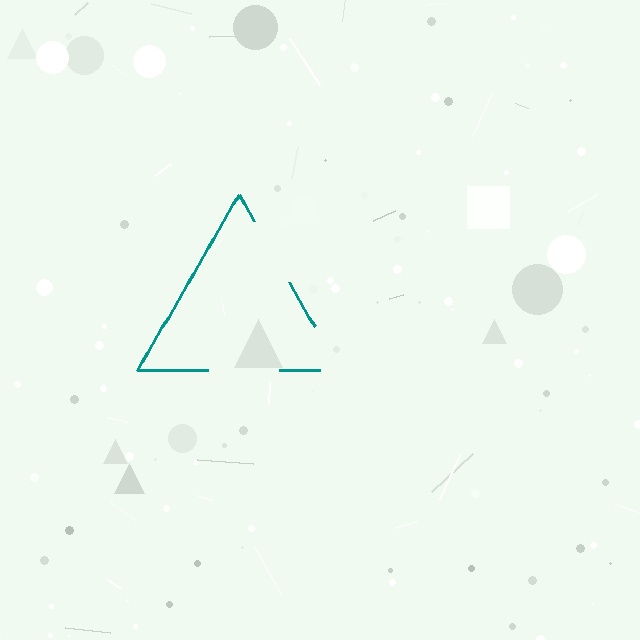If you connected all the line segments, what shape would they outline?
They would outline a triangle.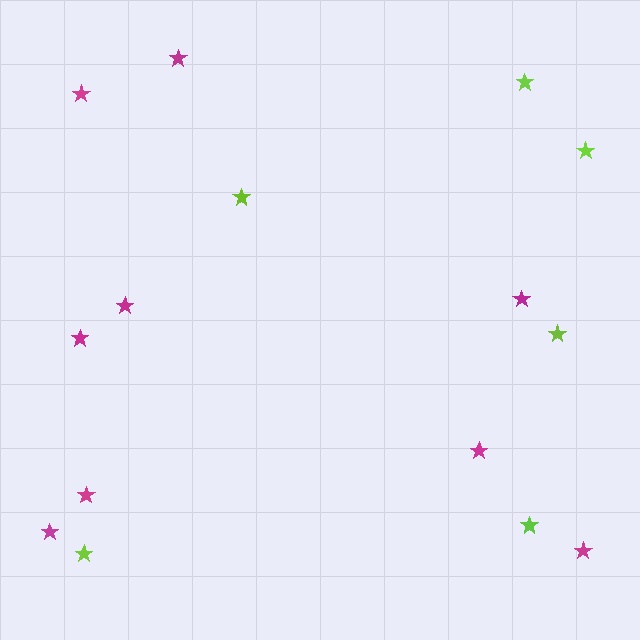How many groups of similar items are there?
There are 2 groups: one group of magenta stars (9) and one group of lime stars (6).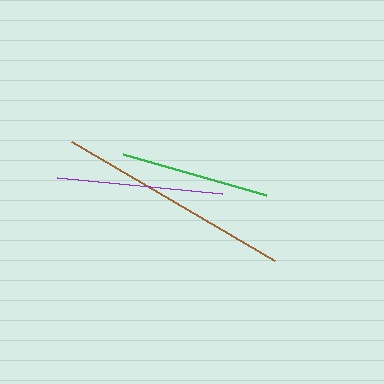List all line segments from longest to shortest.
From longest to shortest: brown, purple, green.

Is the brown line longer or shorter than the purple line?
The brown line is longer than the purple line.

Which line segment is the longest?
The brown line is the longest at approximately 235 pixels.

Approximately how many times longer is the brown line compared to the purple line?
The brown line is approximately 1.4 times the length of the purple line.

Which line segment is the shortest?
The green line is the shortest at approximately 148 pixels.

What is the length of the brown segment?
The brown segment is approximately 235 pixels long.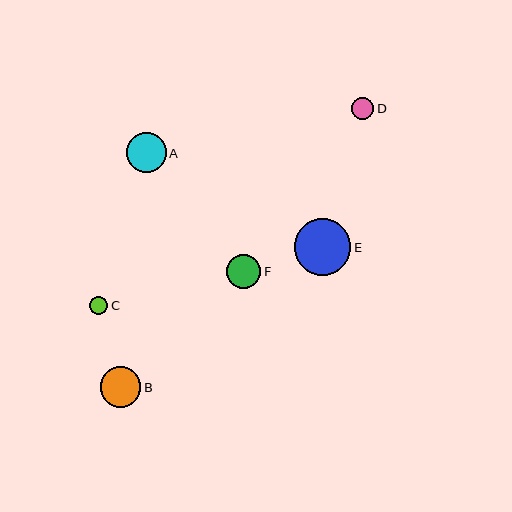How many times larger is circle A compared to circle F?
Circle A is approximately 1.2 times the size of circle F.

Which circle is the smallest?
Circle C is the smallest with a size of approximately 18 pixels.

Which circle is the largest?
Circle E is the largest with a size of approximately 57 pixels.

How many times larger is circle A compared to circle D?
Circle A is approximately 1.8 times the size of circle D.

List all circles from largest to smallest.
From largest to smallest: E, B, A, F, D, C.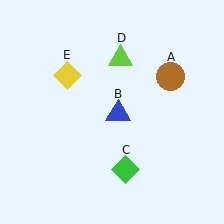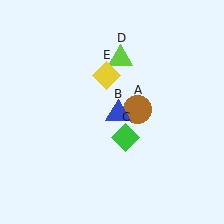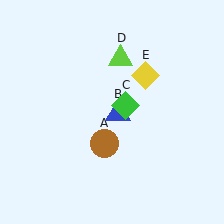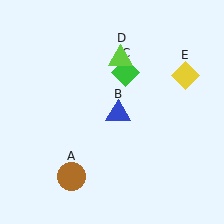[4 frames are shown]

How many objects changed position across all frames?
3 objects changed position: brown circle (object A), green diamond (object C), yellow diamond (object E).